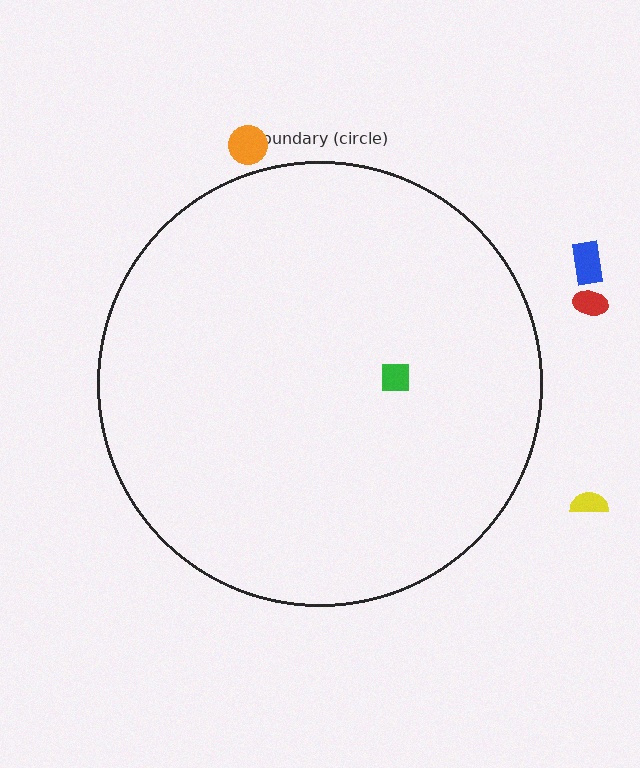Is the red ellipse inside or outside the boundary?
Outside.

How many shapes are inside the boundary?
1 inside, 4 outside.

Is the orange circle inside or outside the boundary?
Outside.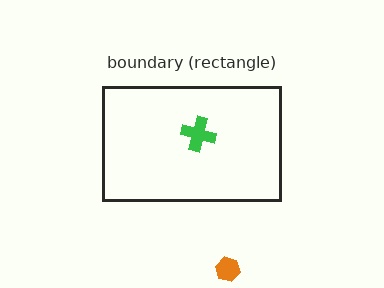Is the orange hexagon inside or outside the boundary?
Outside.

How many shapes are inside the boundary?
1 inside, 1 outside.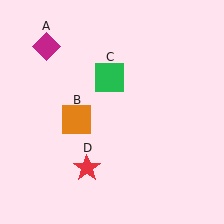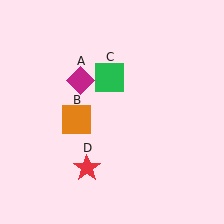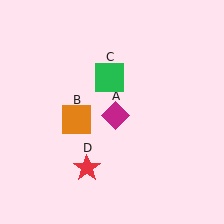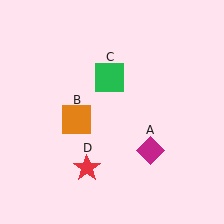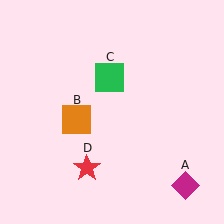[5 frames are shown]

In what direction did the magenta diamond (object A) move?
The magenta diamond (object A) moved down and to the right.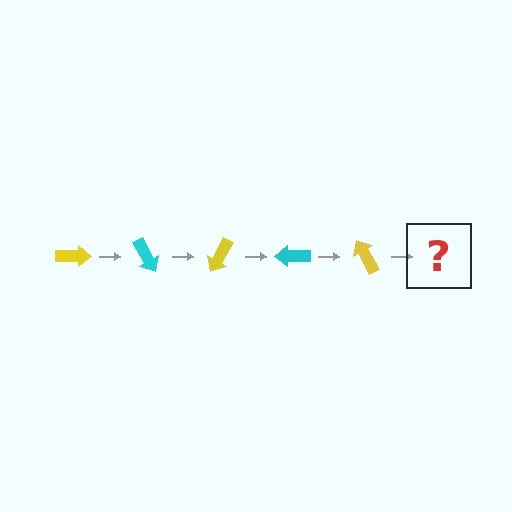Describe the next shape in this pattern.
It should be a cyan arrow, rotated 300 degrees from the start.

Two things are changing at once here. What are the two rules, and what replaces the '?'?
The two rules are that it rotates 60 degrees each step and the color cycles through yellow and cyan. The '?' should be a cyan arrow, rotated 300 degrees from the start.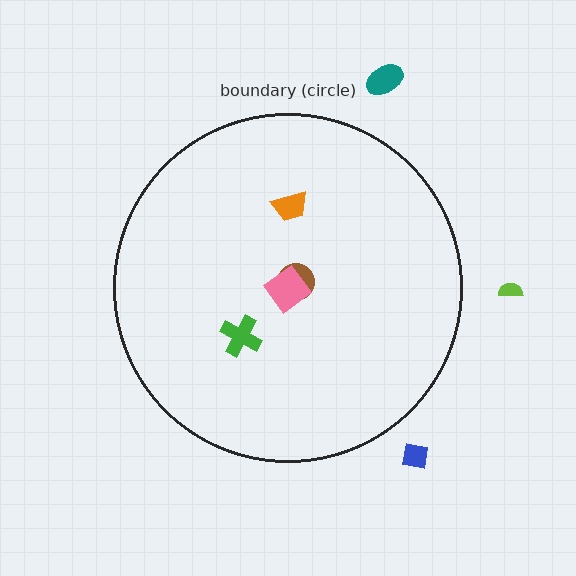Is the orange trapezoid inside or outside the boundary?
Inside.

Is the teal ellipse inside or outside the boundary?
Outside.